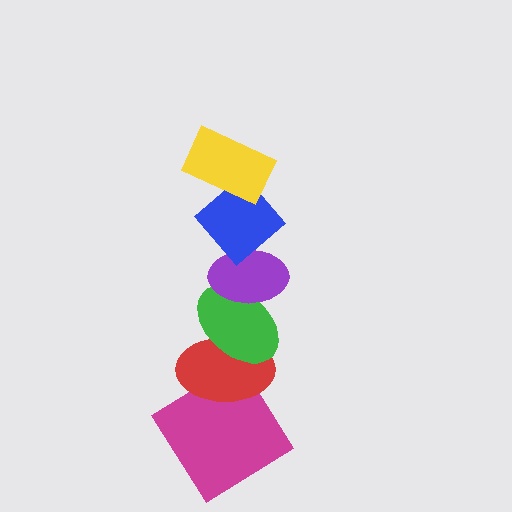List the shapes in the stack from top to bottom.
From top to bottom: the yellow rectangle, the blue diamond, the purple ellipse, the green ellipse, the red ellipse, the magenta diamond.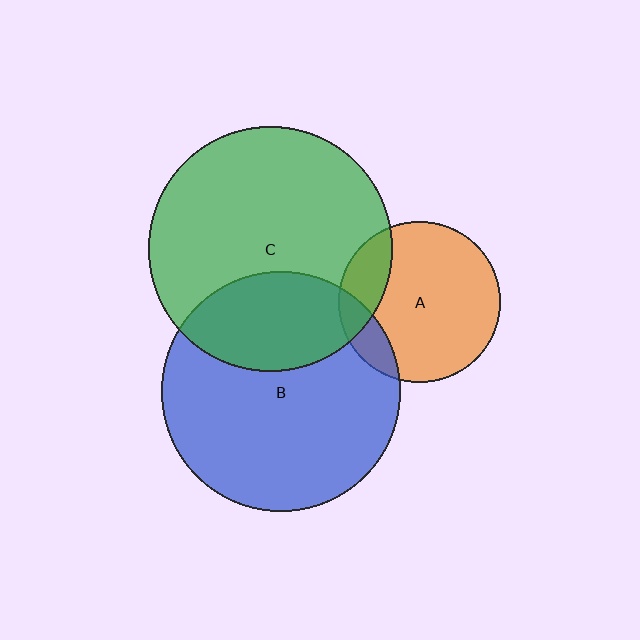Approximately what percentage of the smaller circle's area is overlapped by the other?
Approximately 20%.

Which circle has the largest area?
Circle C (green).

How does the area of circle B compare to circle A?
Approximately 2.2 times.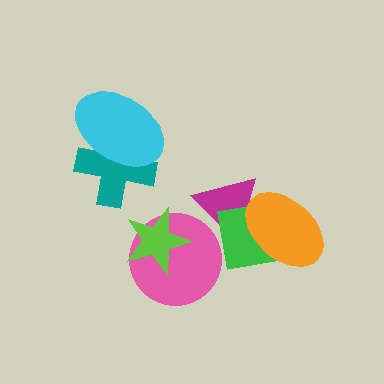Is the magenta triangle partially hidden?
Yes, it is partially covered by another shape.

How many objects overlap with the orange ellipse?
2 objects overlap with the orange ellipse.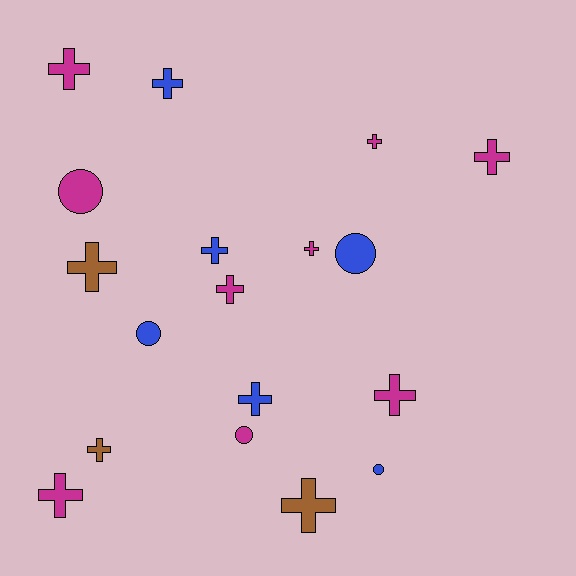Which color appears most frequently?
Magenta, with 9 objects.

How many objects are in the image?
There are 18 objects.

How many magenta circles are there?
There are 2 magenta circles.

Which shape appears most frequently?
Cross, with 13 objects.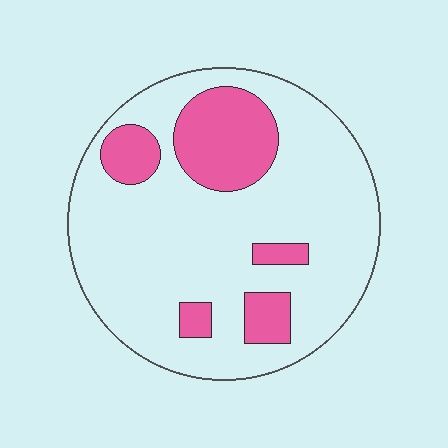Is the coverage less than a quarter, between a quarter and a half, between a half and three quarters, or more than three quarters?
Less than a quarter.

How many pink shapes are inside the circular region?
5.